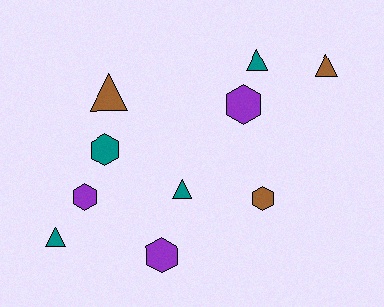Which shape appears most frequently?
Triangle, with 5 objects.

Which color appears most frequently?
Teal, with 4 objects.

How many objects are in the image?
There are 10 objects.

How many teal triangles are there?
There are 3 teal triangles.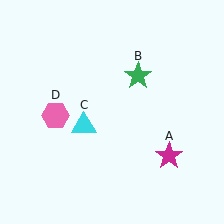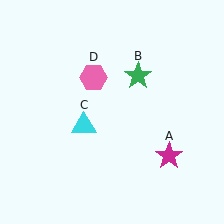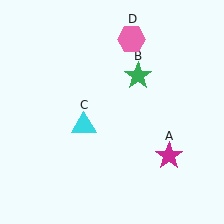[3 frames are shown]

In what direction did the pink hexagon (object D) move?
The pink hexagon (object D) moved up and to the right.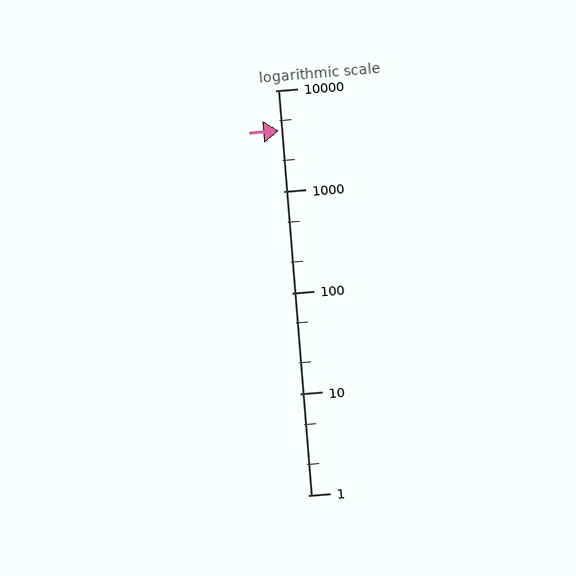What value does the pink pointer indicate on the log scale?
The pointer indicates approximately 4000.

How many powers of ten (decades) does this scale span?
The scale spans 4 decades, from 1 to 10000.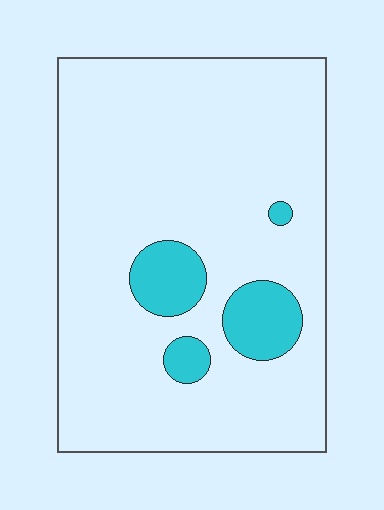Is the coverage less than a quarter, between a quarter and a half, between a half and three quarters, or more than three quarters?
Less than a quarter.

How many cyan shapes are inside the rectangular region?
4.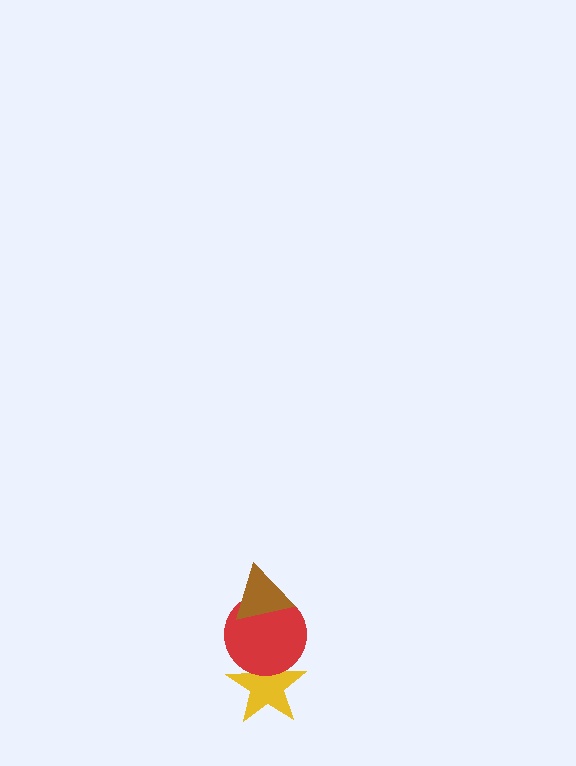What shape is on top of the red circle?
The brown triangle is on top of the red circle.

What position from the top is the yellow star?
The yellow star is 3rd from the top.